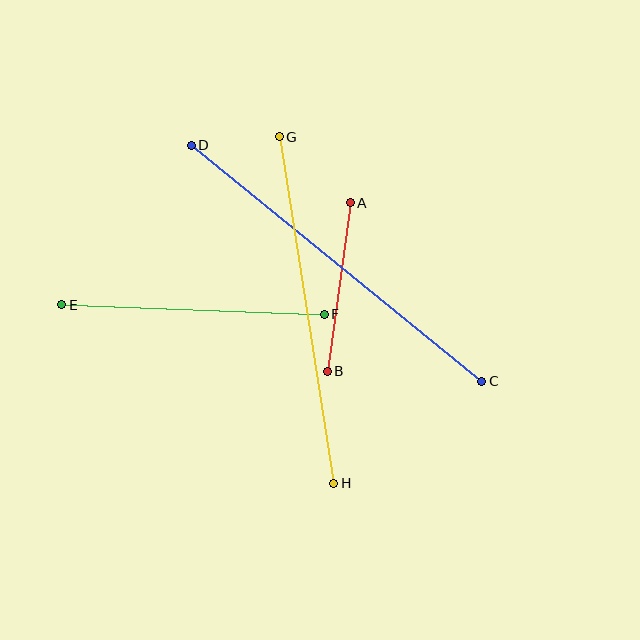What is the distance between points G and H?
The distance is approximately 351 pixels.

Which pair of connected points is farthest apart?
Points C and D are farthest apart.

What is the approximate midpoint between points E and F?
The midpoint is at approximately (193, 309) pixels.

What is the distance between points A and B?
The distance is approximately 170 pixels.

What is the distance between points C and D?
The distance is approximately 375 pixels.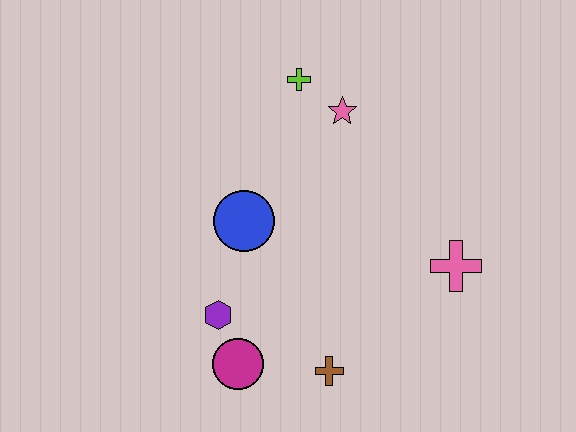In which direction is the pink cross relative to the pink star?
The pink cross is below the pink star.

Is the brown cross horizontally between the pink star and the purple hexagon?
Yes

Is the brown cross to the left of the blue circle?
No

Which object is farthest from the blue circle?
The pink cross is farthest from the blue circle.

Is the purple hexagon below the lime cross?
Yes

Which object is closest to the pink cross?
The brown cross is closest to the pink cross.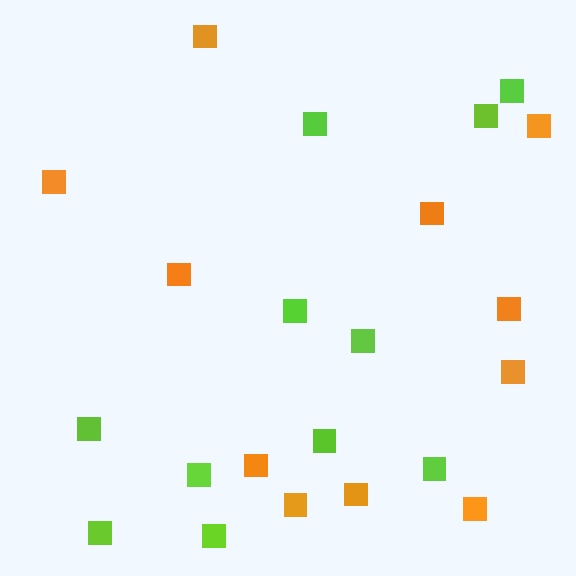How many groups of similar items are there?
There are 2 groups: one group of orange squares (11) and one group of lime squares (11).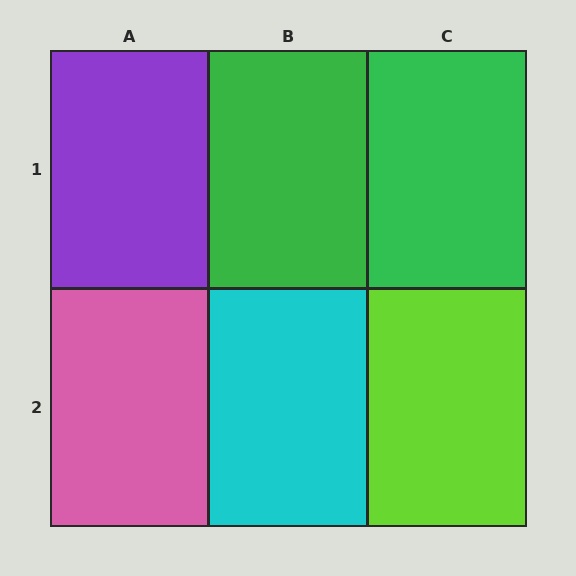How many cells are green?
2 cells are green.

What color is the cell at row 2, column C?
Lime.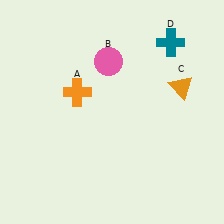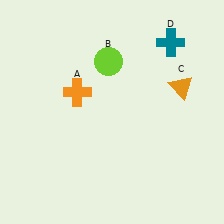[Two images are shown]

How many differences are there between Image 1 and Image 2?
There is 1 difference between the two images.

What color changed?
The circle (B) changed from pink in Image 1 to lime in Image 2.